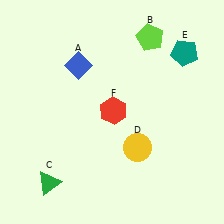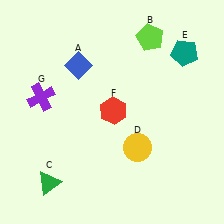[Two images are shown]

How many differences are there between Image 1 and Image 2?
There is 1 difference between the two images.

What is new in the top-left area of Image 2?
A purple cross (G) was added in the top-left area of Image 2.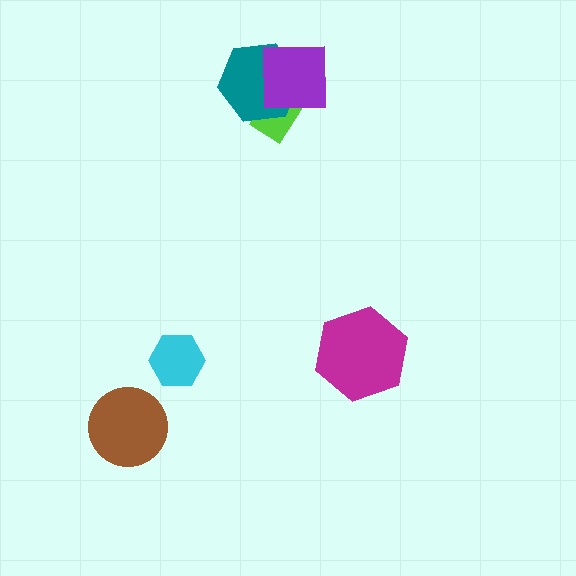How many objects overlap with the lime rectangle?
2 objects overlap with the lime rectangle.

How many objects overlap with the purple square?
2 objects overlap with the purple square.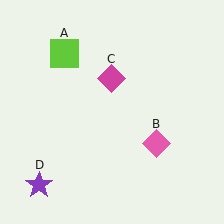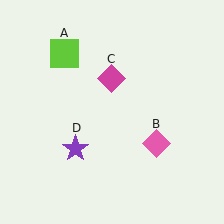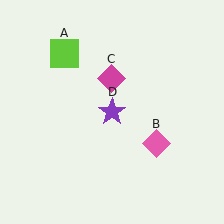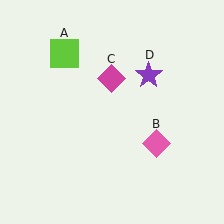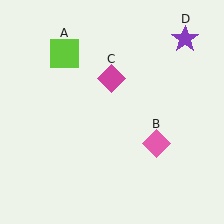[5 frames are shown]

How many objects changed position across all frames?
1 object changed position: purple star (object D).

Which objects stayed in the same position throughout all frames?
Lime square (object A) and pink diamond (object B) and magenta diamond (object C) remained stationary.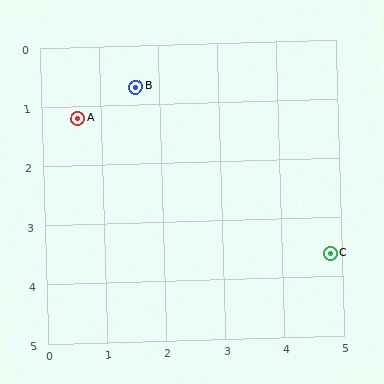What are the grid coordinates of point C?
Point C is at approximately (4.8, 3.6).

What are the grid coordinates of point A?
Point A is at approximately (0.6, 1.2).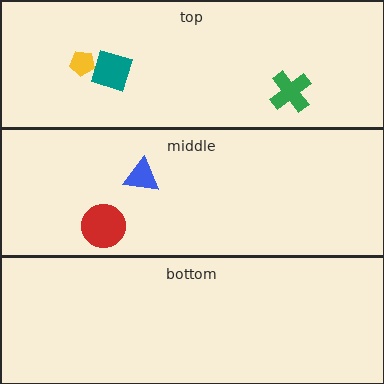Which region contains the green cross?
The top region.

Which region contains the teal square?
The top region.